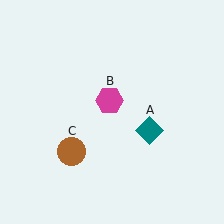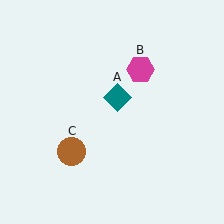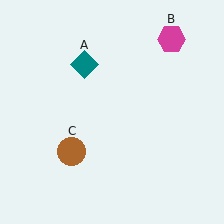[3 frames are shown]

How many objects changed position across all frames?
2 objects changed position: teal diamond (object A), magenta hexagon (object B).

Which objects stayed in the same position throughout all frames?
Brown circle (object C) remained stationary.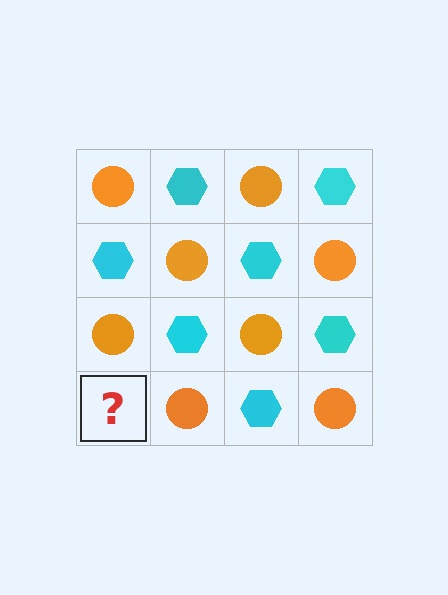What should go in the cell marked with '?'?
The missing cell should contain a cyan hexagon.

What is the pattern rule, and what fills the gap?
The rule is that it alternates orange circle and cyan hexagon in a checkerboard pattern. The gap should be filled with a cyan hexagon.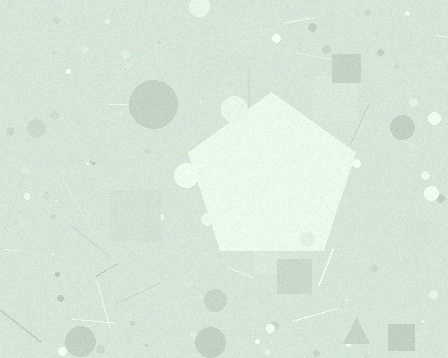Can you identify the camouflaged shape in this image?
The camouflaged shape is a pentagon.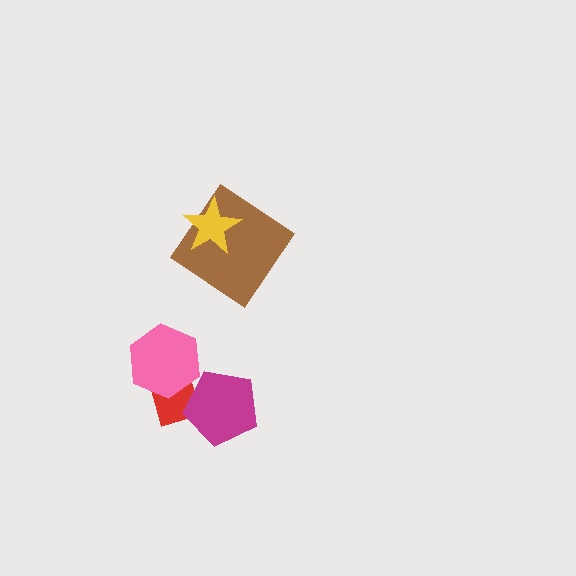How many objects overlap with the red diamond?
2 objects overlap with the red diamond.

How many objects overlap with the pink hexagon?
1 object overlaps with the pink hexagon.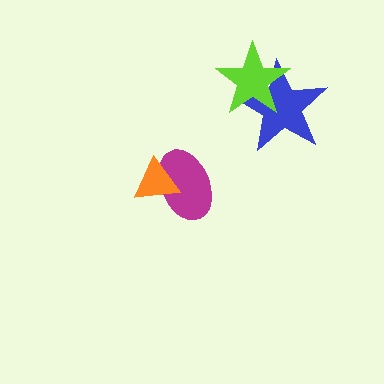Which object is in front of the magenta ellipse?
The orange triangle is in front of the magenta ellipse.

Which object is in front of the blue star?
The lime star is in front of the blue star.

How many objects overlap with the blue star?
1 object overlaps with the blue star.